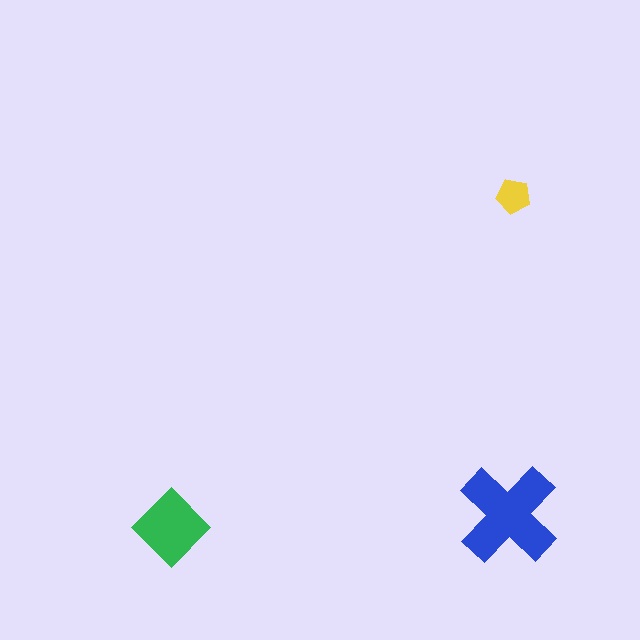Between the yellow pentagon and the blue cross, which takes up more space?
The blue cross.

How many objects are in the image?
There are 3 objects in the image.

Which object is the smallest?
The yellow pentagon.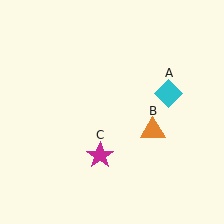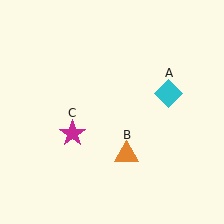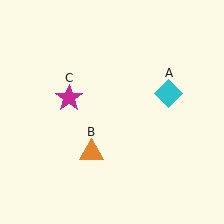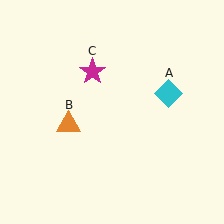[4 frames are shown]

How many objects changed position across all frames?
2 objects changed position: orange triangle (object B), magenta star (object C).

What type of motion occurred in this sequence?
The orange triangle (object B), magenta star (object C) rotated clockwise around the center of the scene.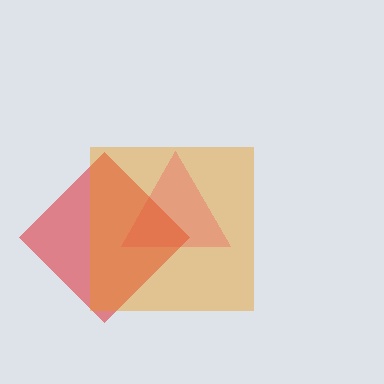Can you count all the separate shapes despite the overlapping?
Yes, there are 3 separate shapes.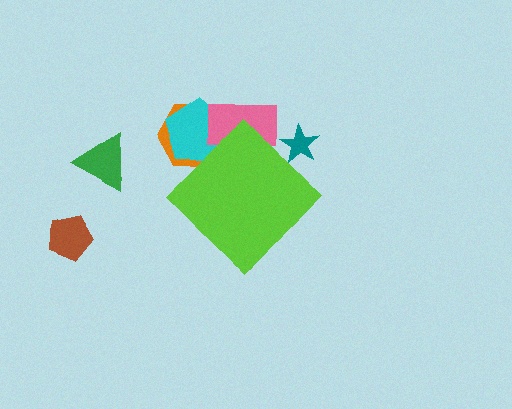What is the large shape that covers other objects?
A lime diamond.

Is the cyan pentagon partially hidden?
Yes, the cyan pentagon is partially hidden behind the lime diamond.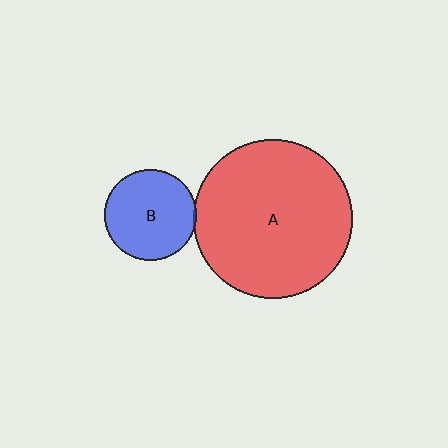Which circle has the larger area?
Circle A (red).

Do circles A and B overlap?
Yes.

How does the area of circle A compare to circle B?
Approximately 3.0 times.